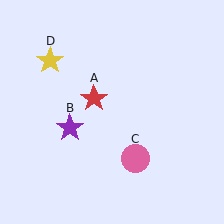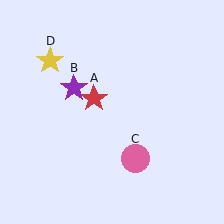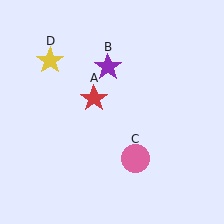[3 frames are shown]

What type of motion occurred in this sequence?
The purple star (object B) rotated clockwise around the center of the scene.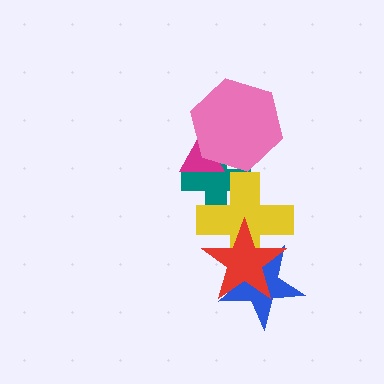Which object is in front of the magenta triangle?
The pink hexagon is in front of the magenta triangle.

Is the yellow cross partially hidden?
Yes, it is partially covered by another shape.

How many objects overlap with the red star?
2 objects overlap with the red star.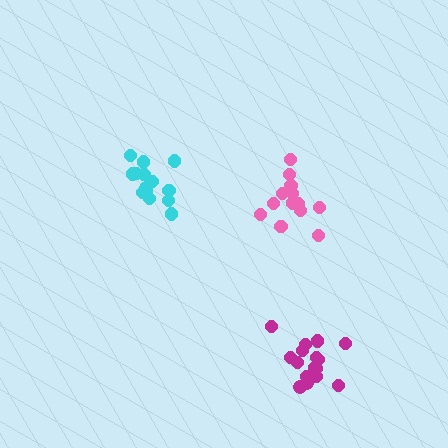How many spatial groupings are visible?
There are 3 spatial groupings.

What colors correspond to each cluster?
The clusters are colored: magenta, pink, cyan.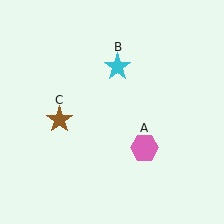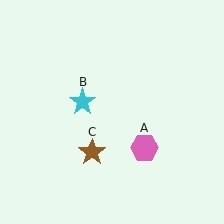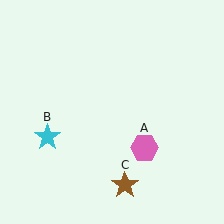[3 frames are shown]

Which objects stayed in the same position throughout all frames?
Pink hexagon (object A) remained stationary.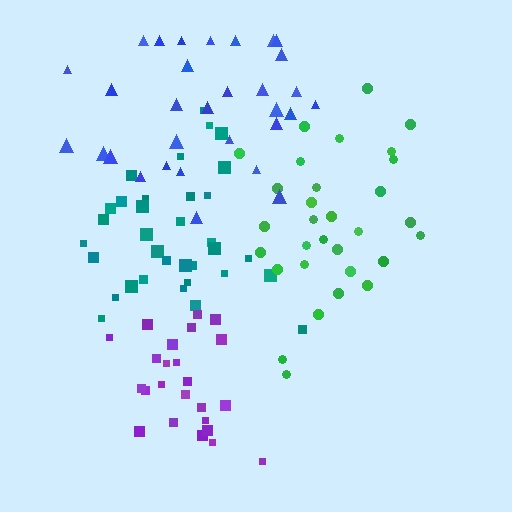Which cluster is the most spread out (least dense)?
Green.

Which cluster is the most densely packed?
Purple.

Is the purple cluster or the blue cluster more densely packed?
Purple.